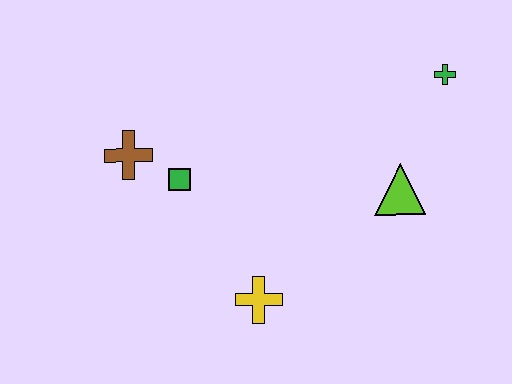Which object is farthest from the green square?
The green cross is farthest from the green square.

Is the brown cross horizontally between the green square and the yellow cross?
No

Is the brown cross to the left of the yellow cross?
Yes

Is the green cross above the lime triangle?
Yes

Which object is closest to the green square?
The brown cross is closest to the green square.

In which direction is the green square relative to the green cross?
The green square is to the left of the green cross.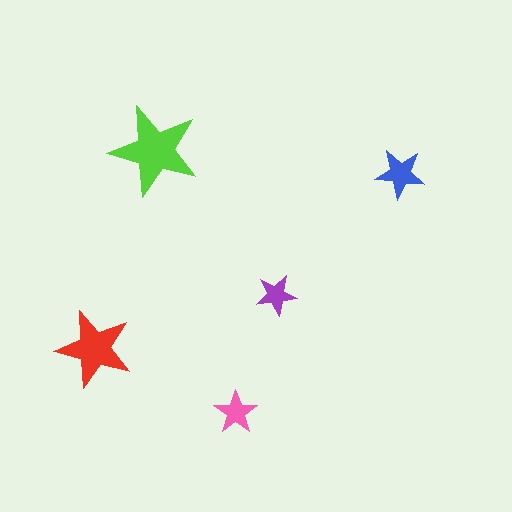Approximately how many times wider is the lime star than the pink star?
About 2 times wider.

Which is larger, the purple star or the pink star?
The pink one.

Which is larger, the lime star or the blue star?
The lime one.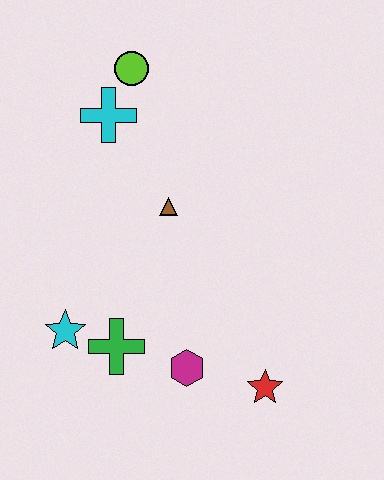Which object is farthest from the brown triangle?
The red star is farthest from the brown triangle.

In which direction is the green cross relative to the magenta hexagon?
The green cross is to the left of the magenta hexagon.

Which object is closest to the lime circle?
The cyan cross is closest to the lime circle.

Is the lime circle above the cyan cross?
Yes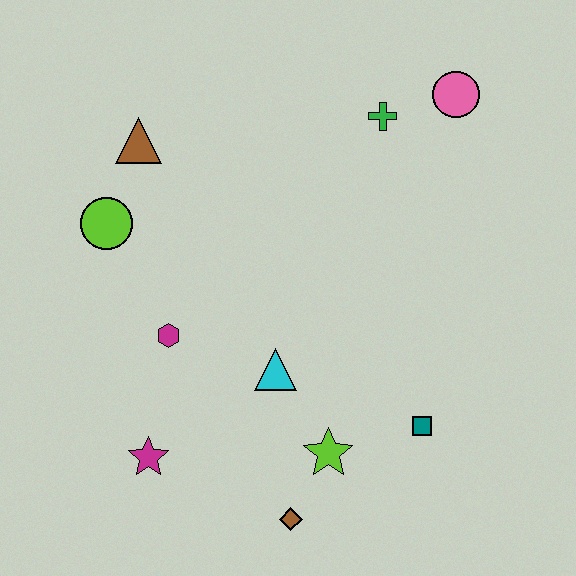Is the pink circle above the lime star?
Yes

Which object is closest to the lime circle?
The brown triangle is closest to the lime circle.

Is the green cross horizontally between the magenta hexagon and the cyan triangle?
No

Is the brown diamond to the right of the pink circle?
No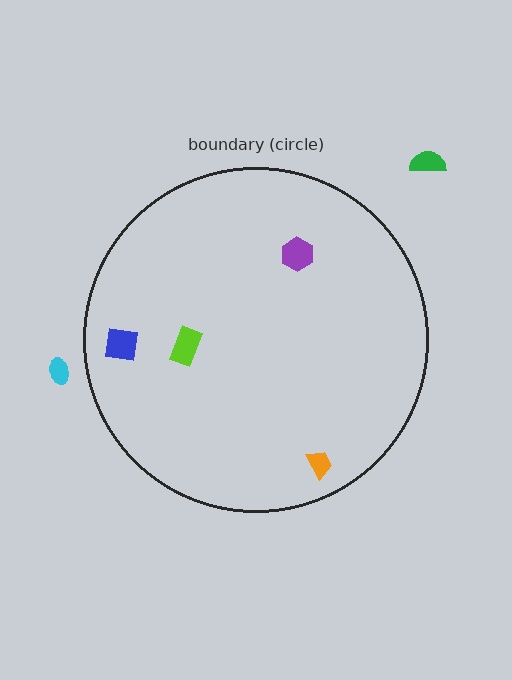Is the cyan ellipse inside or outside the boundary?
Outside.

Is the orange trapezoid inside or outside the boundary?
Inside.